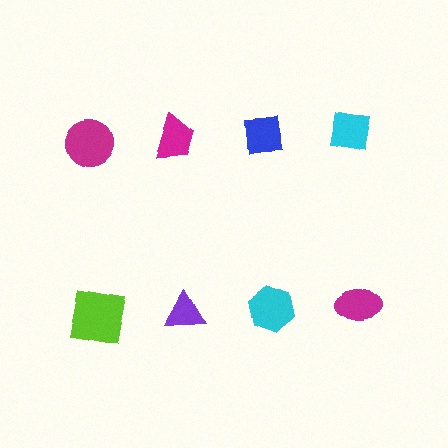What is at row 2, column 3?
A cyan hexagon.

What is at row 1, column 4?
A cyan square.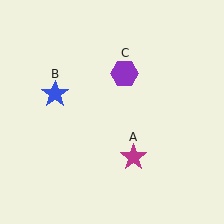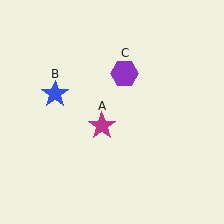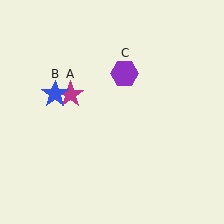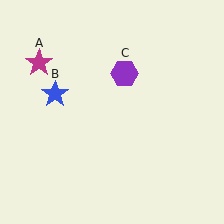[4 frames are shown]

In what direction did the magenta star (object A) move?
The magenta star (object A) moved up and to the left.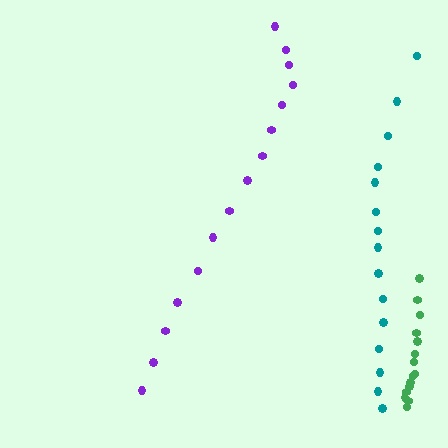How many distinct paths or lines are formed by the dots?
There are 3 distinct paths.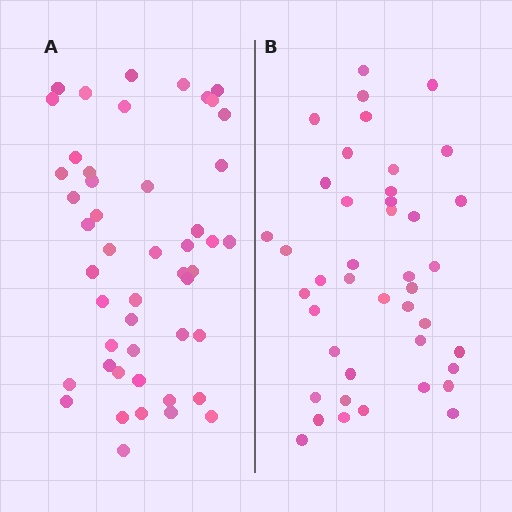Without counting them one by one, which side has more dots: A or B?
Region A (the left region) has more dots.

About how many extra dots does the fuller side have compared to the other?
Region A has about 6 more dots than region B.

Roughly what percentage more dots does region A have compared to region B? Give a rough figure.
About 15% more.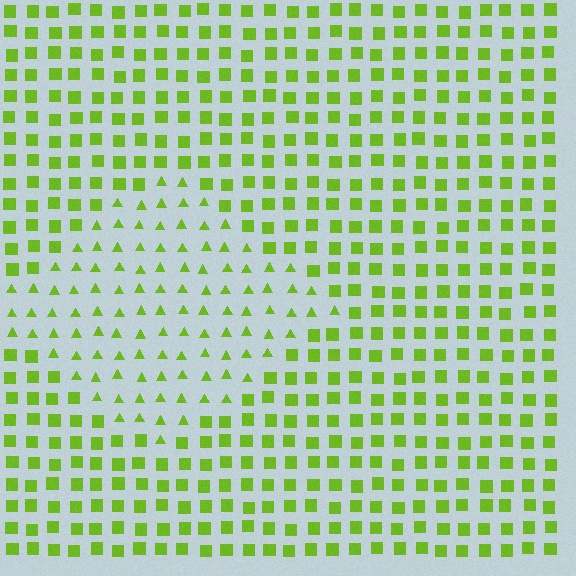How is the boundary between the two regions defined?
The boundary is defined by a change in element shape: triangles inside vs. squares outside. All elements share the same color and spacing.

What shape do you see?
I see a diamond.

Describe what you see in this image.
The image is filled with small lime elements arranged in a uniform grid. A diamond-shaped region contains triangles, while the surrounding area contains squares. The boundary is defined purely by the change in element shape.